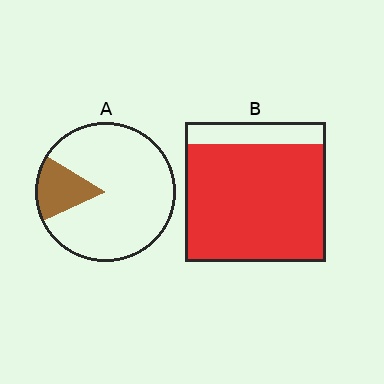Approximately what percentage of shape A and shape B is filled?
A is approximately 15% and B is approximately 85%.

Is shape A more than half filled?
No.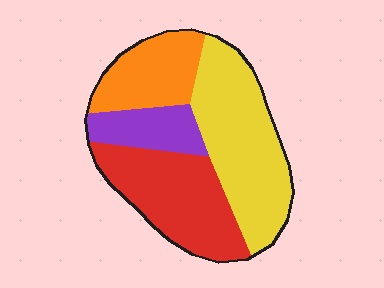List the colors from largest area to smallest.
From largest to smallest: yellow, red, orange, purple.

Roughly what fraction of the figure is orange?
Orange covers around 20% of the figure.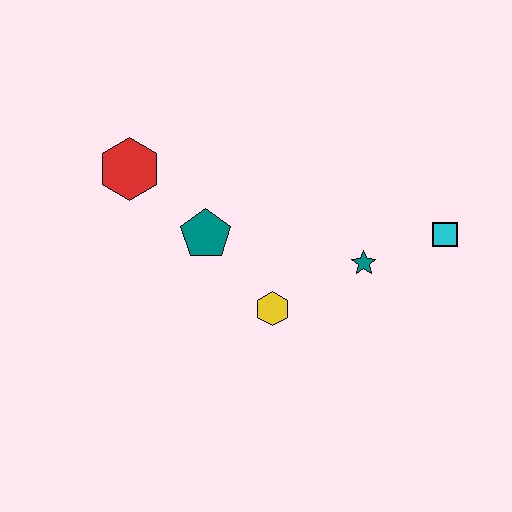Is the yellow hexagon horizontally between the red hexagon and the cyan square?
Yes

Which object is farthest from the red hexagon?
The cyan square is farthest from the red hexagon.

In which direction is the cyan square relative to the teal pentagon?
The cyan square is to the right of the teal pentagon.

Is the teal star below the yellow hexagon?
No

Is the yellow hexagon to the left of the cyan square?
Yes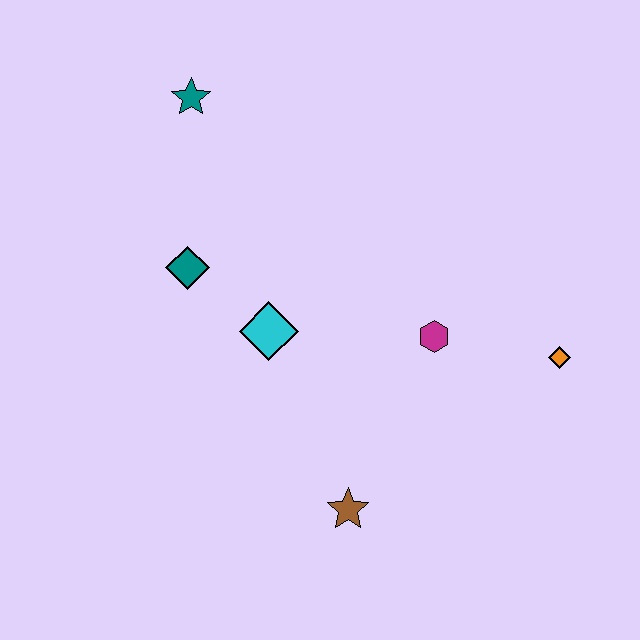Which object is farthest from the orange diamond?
The teal star is farthest from the orange diamond.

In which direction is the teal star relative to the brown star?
The teal star is above the brown star.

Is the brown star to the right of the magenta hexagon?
No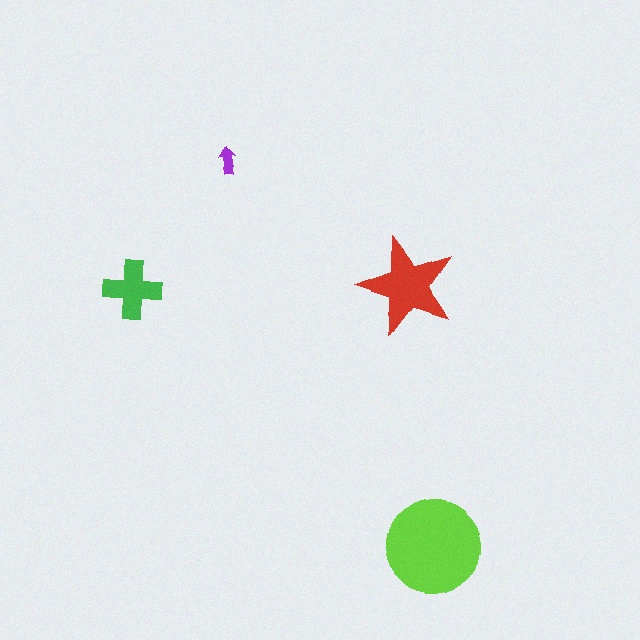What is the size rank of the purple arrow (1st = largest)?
4th.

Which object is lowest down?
The lime circle is bottommost.